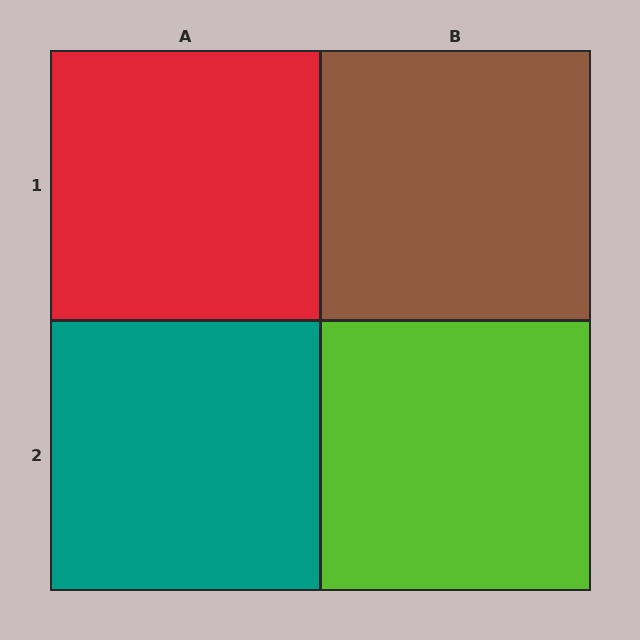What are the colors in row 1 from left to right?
Red, brown.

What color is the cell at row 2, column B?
Lime.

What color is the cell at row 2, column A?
Teal.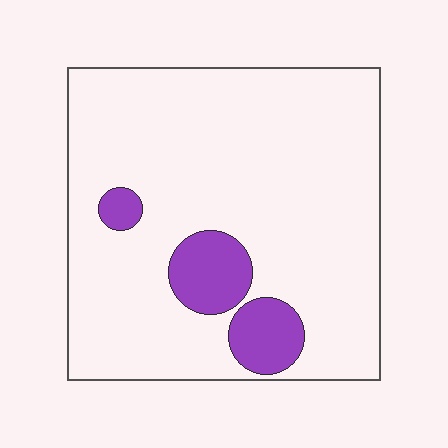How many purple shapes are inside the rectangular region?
3.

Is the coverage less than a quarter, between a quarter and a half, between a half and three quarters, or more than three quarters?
Less than a quarter.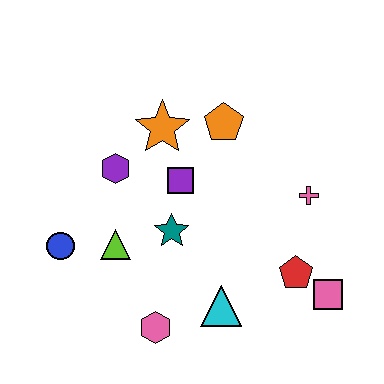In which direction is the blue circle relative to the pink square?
The blue circle is to the left of the pink square.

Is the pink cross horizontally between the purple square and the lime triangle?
No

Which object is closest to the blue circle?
The lime triangle is closest to the blue circle.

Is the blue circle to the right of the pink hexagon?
No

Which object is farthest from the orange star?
The pink square is farthest from the orange star.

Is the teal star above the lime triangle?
Yes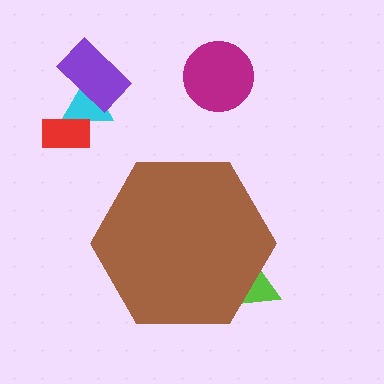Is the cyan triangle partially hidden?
No, the cyan triangle is fully visible.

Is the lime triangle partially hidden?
Yes, the lime triangle is partially hidden behind the brown hexagon.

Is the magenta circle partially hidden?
No, the magenta circle is fully visible.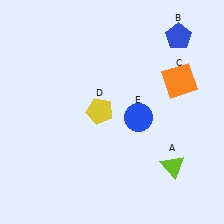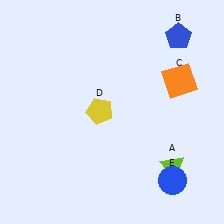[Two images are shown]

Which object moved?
The blue circle (E) moved down.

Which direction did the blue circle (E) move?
The blue circle (E) moved down.